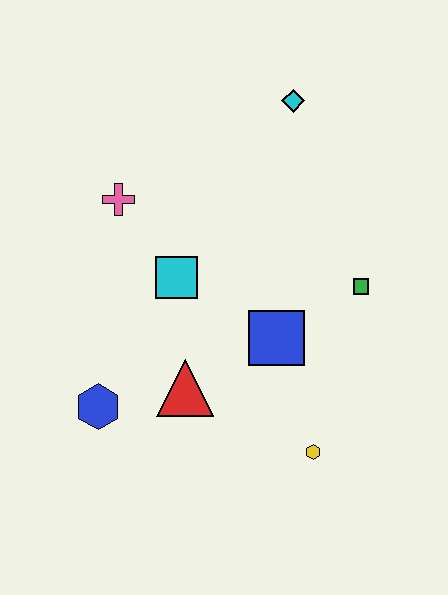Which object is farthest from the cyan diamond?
The blue hexagon is farthest from the cyan diamond.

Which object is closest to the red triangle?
The blue hexagon is closest to the red triangle.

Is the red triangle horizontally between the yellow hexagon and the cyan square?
Yes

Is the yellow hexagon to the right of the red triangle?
Yes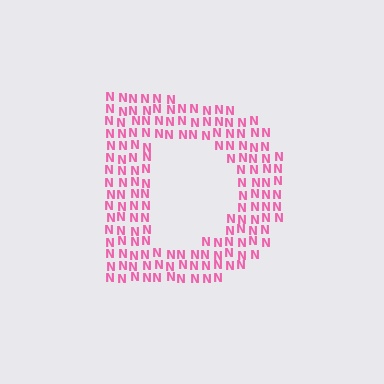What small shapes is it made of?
It is made of small letter N's.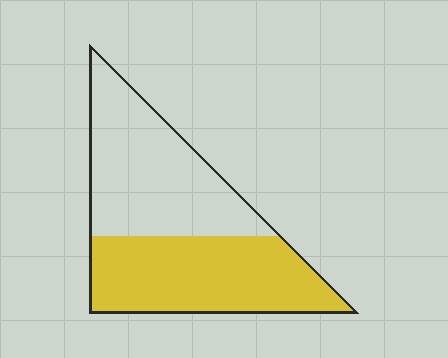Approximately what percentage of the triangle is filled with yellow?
Approximately 50%.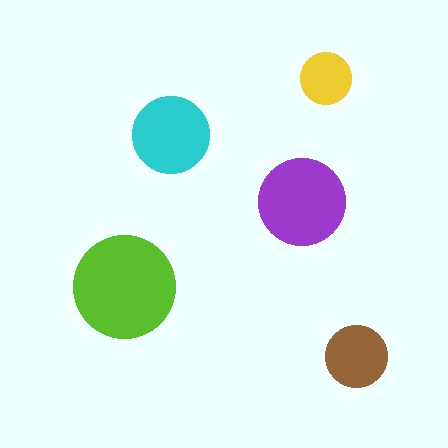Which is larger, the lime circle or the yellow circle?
The lime one.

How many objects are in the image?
There are 5 objects in the image.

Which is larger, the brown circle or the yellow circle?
The brown one.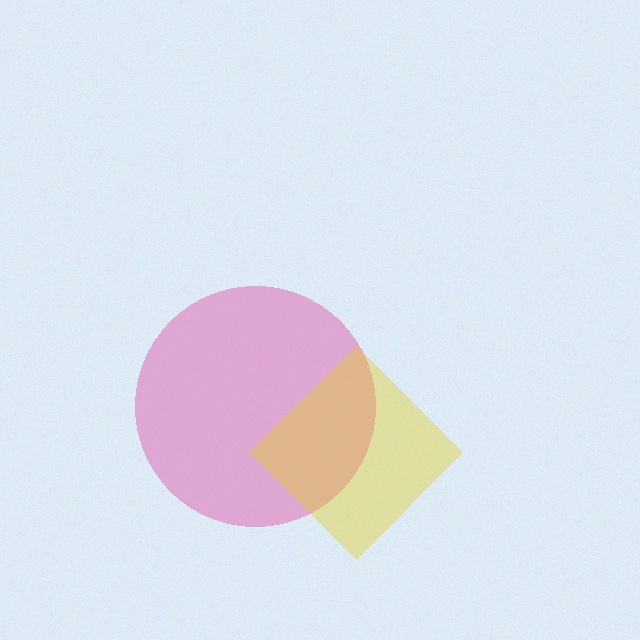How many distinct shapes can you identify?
There are 2 distinct shapes: a pink circle, a yellow diamond.